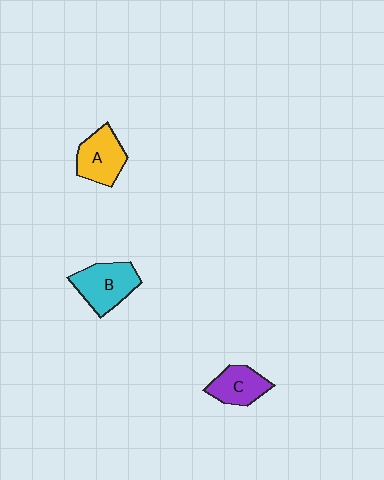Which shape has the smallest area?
Shape C (purple).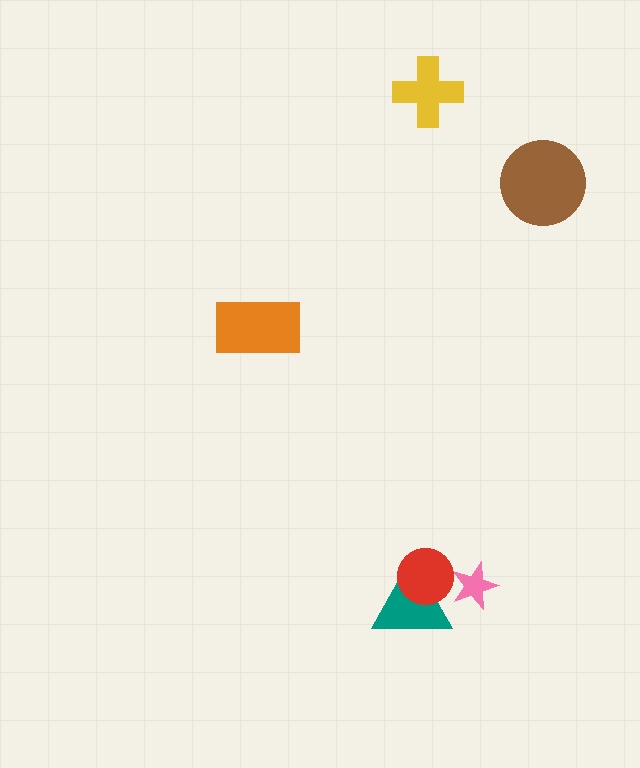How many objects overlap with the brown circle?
0 objects overlap with the brown circle.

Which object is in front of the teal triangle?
The red circle is in front of the teal triangle.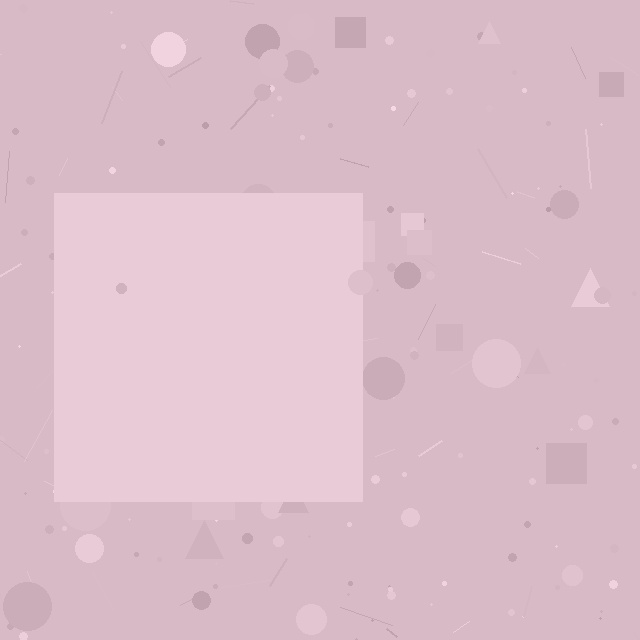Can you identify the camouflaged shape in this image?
The camouflaged shape is a square.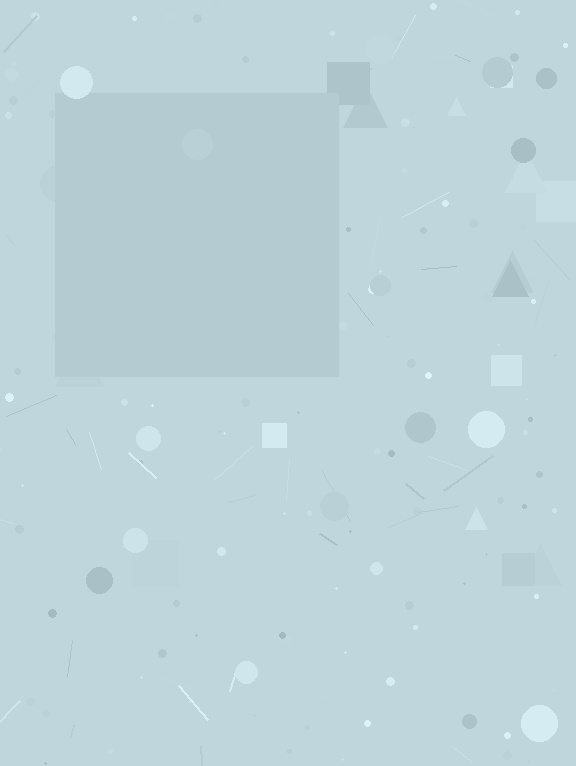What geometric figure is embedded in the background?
A square is embedded in the background.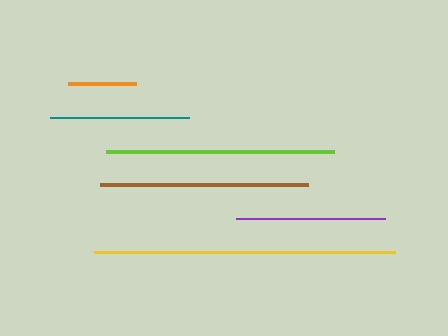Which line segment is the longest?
The yellow line is the longest at approximately 301 pixels.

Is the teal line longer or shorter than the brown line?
The brown line is longer than the teal line.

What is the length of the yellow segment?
The yellow segment is approximately 301 pixels long.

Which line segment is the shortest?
The orange line is the shortest at approximately 68 pixels.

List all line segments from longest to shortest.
From longest to shortest: yellow, lime, brown, purple, teal, orange.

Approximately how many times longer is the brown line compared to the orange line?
The brown line is approximately 3.1 times the length of the orange line.